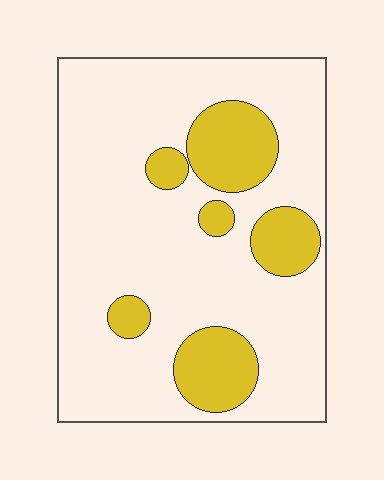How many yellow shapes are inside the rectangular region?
6.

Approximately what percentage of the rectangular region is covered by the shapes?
Approximately 20%.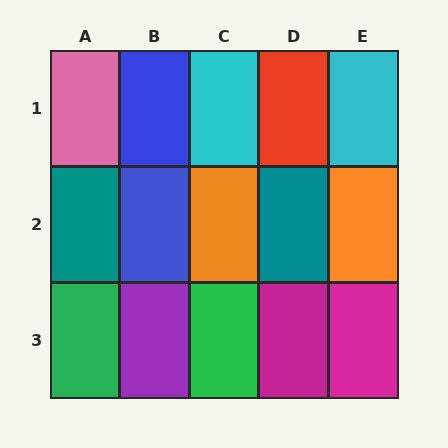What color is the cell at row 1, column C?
Cyan.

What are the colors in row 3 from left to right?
Green, purple, green, magenta, magenta.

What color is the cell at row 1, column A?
Pink.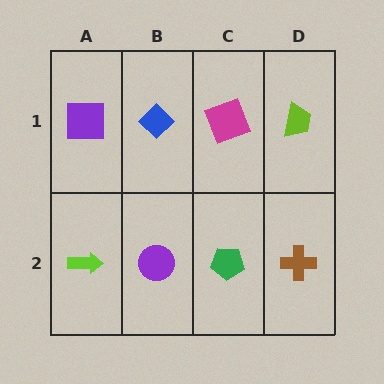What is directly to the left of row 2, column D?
A green pentagon.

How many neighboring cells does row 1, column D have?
2.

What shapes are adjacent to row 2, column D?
A lime trapezoid (row 1, column D), a green pentagon (row 2, column C).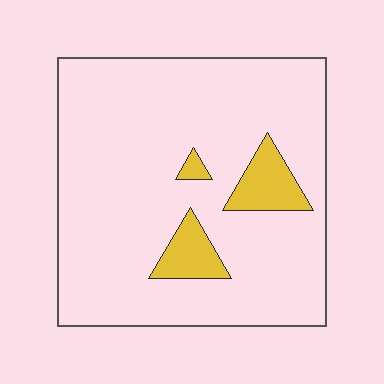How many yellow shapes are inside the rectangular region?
3.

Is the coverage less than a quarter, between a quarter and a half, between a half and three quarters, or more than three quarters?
Less than a quarter.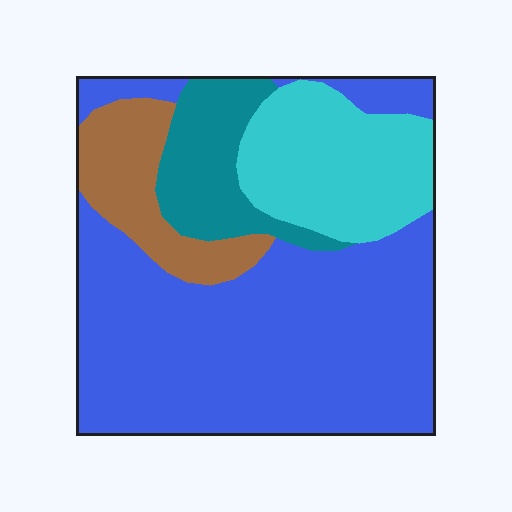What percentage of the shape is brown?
Brown takes up about one eighth (1/8) of the shape.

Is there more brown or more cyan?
Cyan.